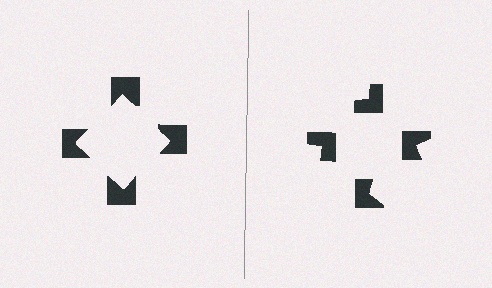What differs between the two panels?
The notched squares are positioned identically on both sides; only the wedge orientations differ. On the left they align to a square; on the right they are misaligned.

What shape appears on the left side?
An illusory square.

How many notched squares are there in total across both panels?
8 — 4 on each side.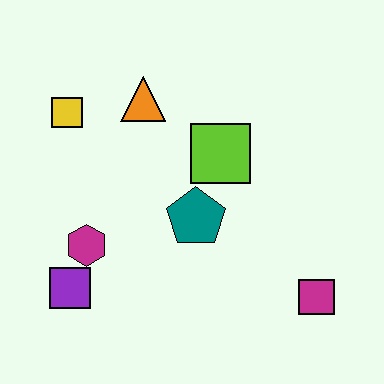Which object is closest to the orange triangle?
The yellow square is closest to the orange triangle.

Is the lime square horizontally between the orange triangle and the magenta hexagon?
No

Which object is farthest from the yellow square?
The magenta square is farthest from the yellow square.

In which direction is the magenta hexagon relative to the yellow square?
The magenta hexagon is below the yellow square.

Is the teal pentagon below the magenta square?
No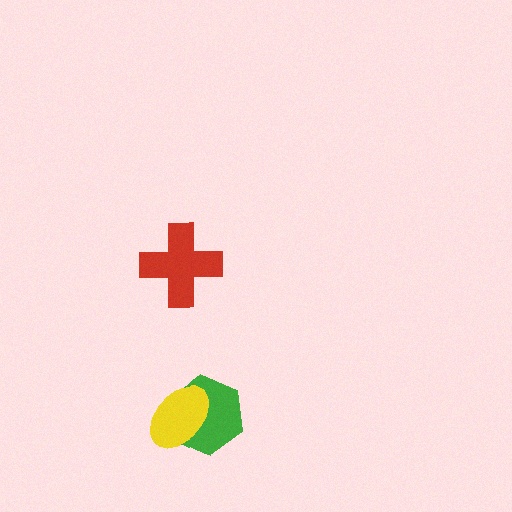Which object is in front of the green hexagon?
The yellow ellipse is in front of the green hexagon.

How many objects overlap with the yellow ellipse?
1 object overlaps with the yellow ellipse.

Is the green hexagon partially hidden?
Yes, it is partially covered by another shape.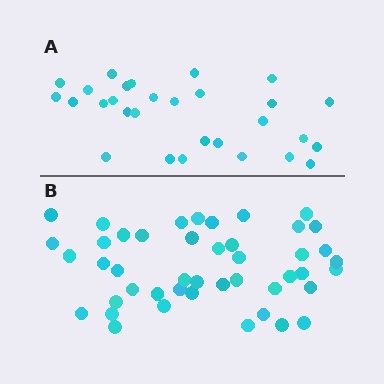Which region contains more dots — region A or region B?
Region B (the bottom region) has more dots.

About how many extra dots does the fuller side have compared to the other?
Region B has approximately 15 more dots than region A.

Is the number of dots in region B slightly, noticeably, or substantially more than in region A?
Region B has substantially more. The ratio is roughly 1.6 to 1.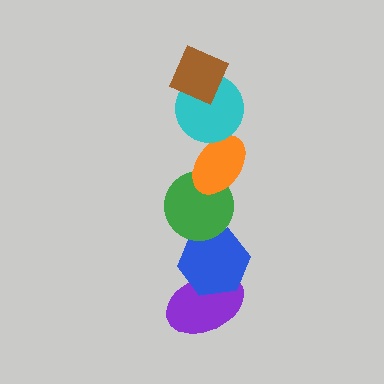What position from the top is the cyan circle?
The cyan circle is 2nd from the top.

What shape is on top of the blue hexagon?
The green circle is on top of the blue hexagon.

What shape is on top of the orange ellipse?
The cyan circle is on top of the orange ellipse.